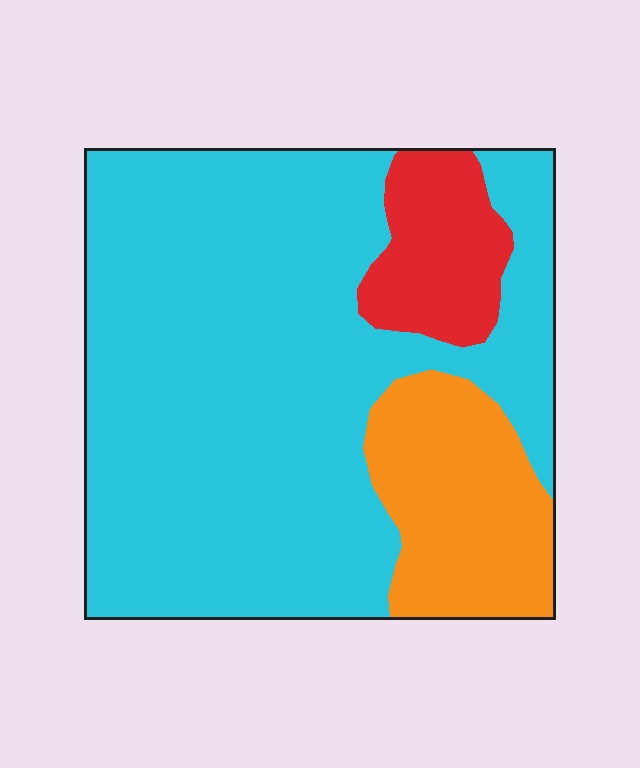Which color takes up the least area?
Red, at roughly 10%.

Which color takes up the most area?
Cyan, at roughly 75%.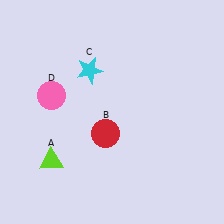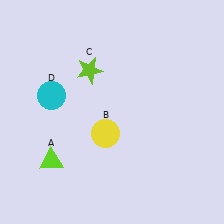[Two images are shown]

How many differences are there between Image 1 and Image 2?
There are 3 differences between the two images.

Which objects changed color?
B changed from red to yellow. C changed from cyan to lime. D changed from pink to cyan.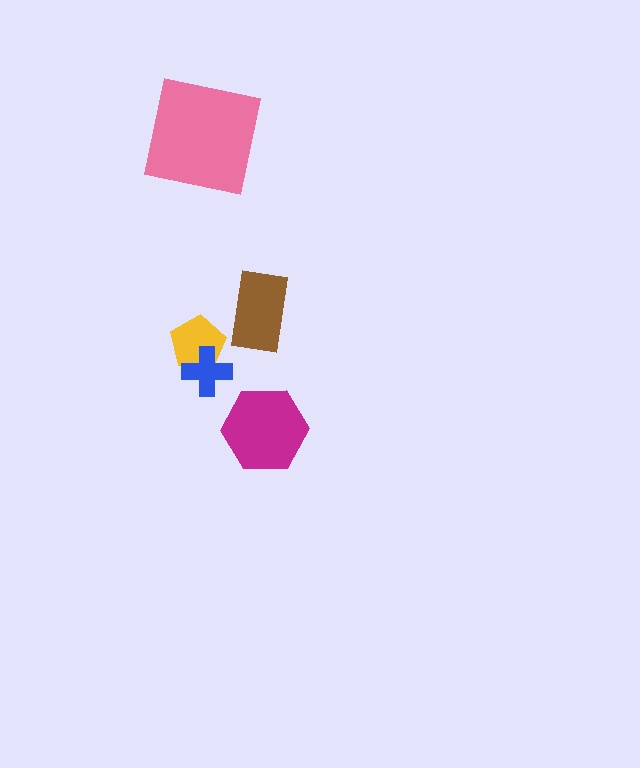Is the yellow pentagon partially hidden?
Yes, it is partially covered by another shape.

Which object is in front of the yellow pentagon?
The blue cross is in front of the yellow pentagon.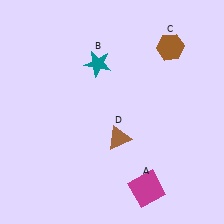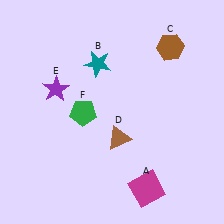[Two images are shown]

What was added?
A purple star (E), a green pentagon (F) were added in Image 2.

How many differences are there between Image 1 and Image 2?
There are 2 differences between the two images.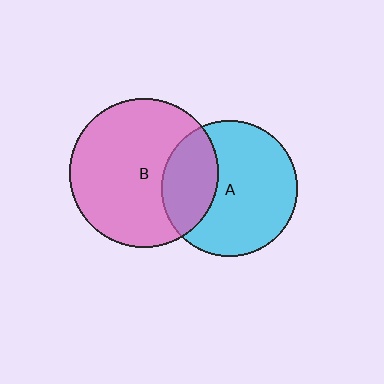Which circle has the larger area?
Circle B (pink).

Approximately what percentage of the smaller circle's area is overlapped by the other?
Approximately 30%.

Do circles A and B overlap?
Yes.